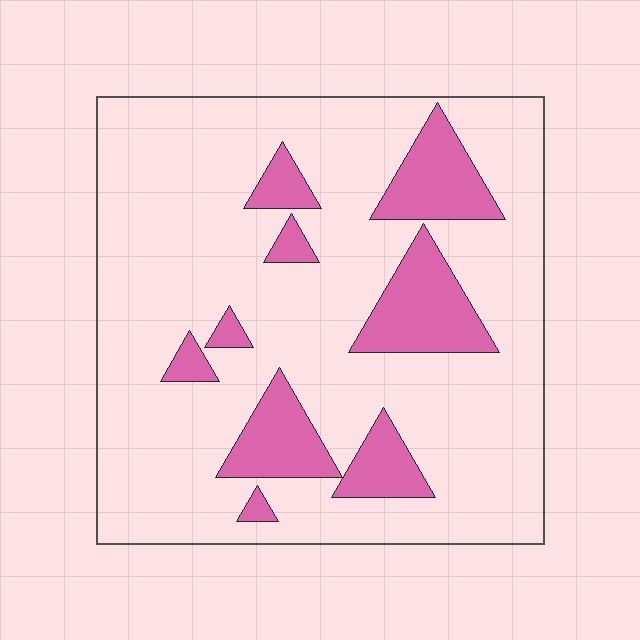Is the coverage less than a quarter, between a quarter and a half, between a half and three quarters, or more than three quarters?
Less than a quarter.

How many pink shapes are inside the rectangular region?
9.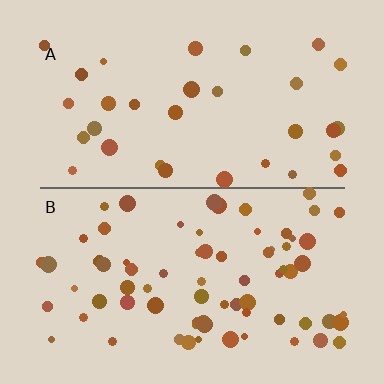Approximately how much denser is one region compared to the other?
Approximately 2.3× — region B over region A.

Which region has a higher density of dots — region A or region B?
B (the bottom).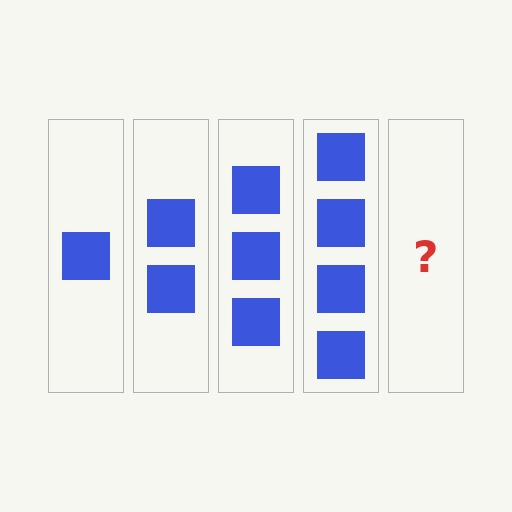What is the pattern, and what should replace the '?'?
The pattern is that each step adds one more square. The '?' should be 5 squares.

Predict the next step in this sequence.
The next step is 5 squares.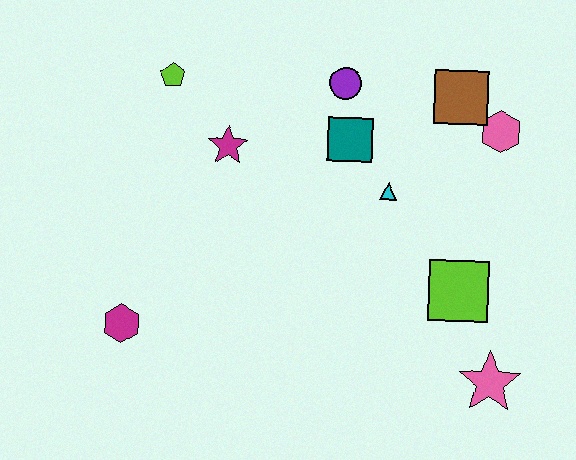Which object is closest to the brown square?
The pink hexagon is closest to the brown square.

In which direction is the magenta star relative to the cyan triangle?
The magenta star is to the left of the cyan triangle.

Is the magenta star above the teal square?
No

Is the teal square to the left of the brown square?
Yes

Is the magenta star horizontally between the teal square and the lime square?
No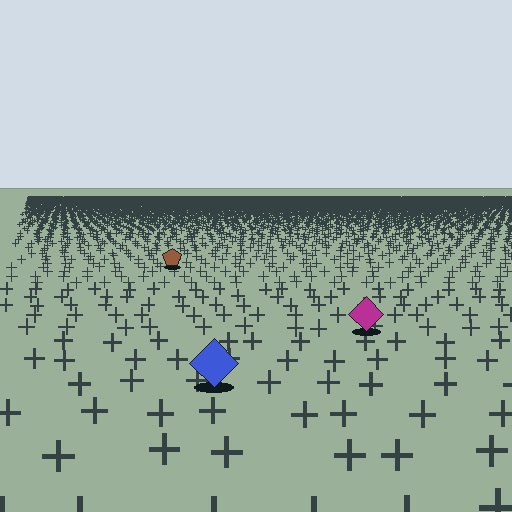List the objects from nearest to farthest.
From nearest to farthest: the blue diamond, the magenta diamond, the brown pentagon.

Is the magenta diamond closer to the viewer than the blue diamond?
No. The blue diamond is closer — you can tell from the texture gradient: the ground texture is coarser near it.